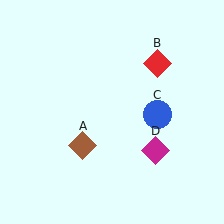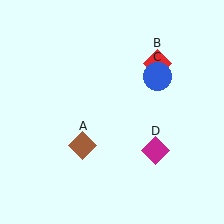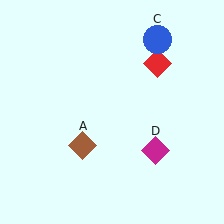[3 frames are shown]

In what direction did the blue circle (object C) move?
The blue circle (object C) moved up.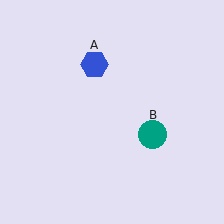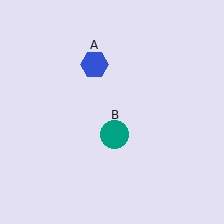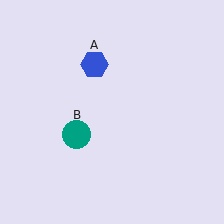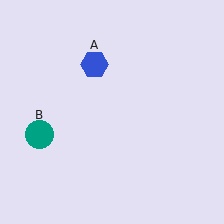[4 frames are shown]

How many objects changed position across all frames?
1 object changed position: teal circle (object B).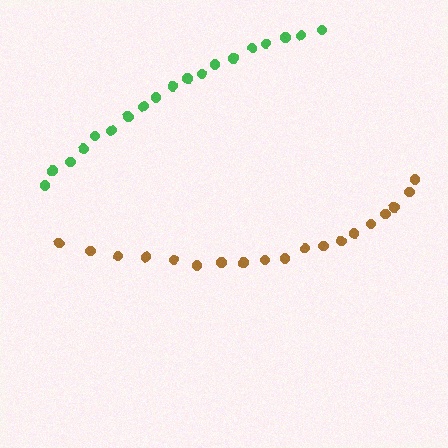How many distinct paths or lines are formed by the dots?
There are 2 distinct paths.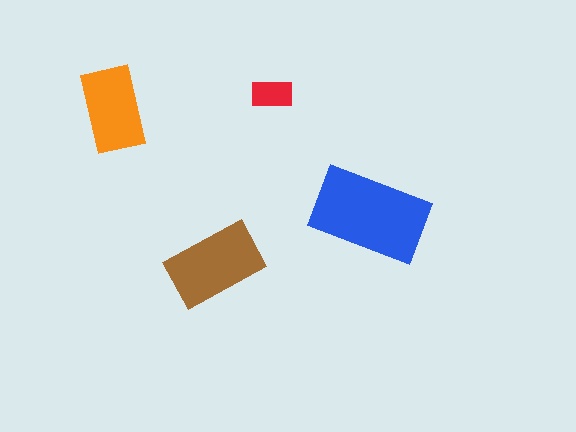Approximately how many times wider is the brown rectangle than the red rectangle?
About 2.5 times wider.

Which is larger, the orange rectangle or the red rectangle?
The orange one.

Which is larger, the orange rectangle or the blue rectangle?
The blue one.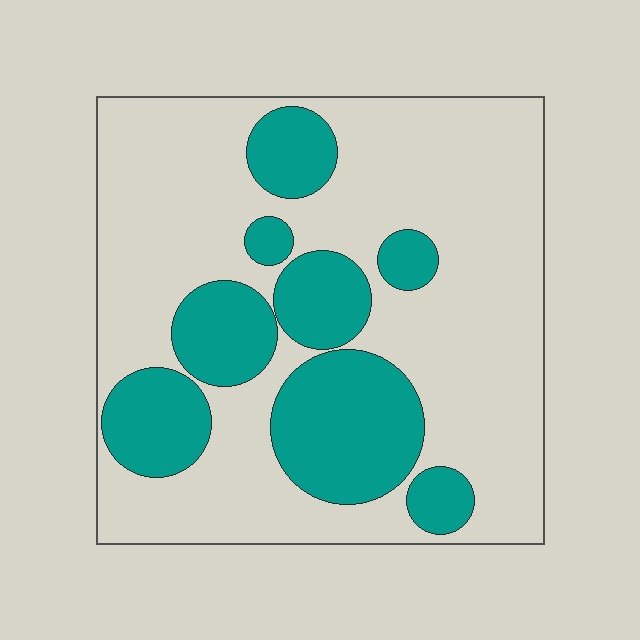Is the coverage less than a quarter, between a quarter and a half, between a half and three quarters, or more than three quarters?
Between a quarter and a half.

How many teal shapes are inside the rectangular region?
8.